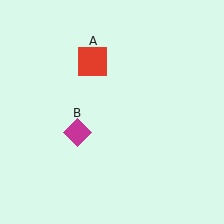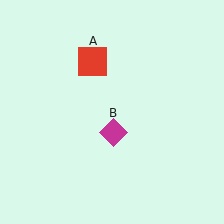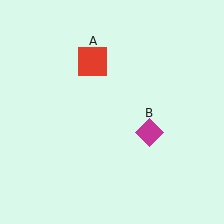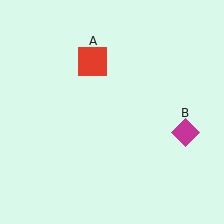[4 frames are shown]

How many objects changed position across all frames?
1 object changed position: magenta diamond (object B).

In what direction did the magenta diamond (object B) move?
The magenta diamond (object B) moved right.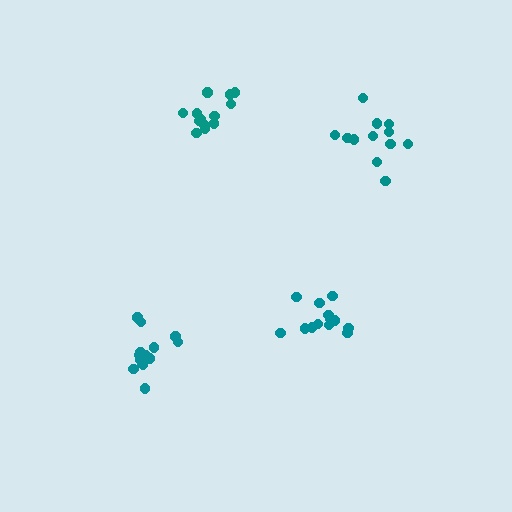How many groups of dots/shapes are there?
There are 4 groups.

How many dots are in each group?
Group 1: 13 dots, Group 2: 12 dots, Group 3: 16 dots, Group 4: 13 dots (54 total).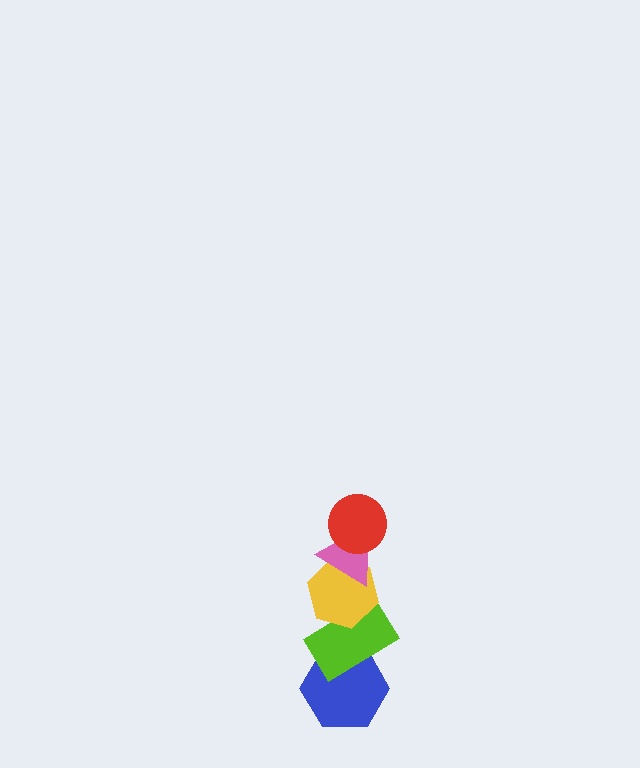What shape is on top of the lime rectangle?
The yellow hexagon is on top of the lime rectangle.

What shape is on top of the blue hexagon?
The lime rectangle is on top of the blue hexagon.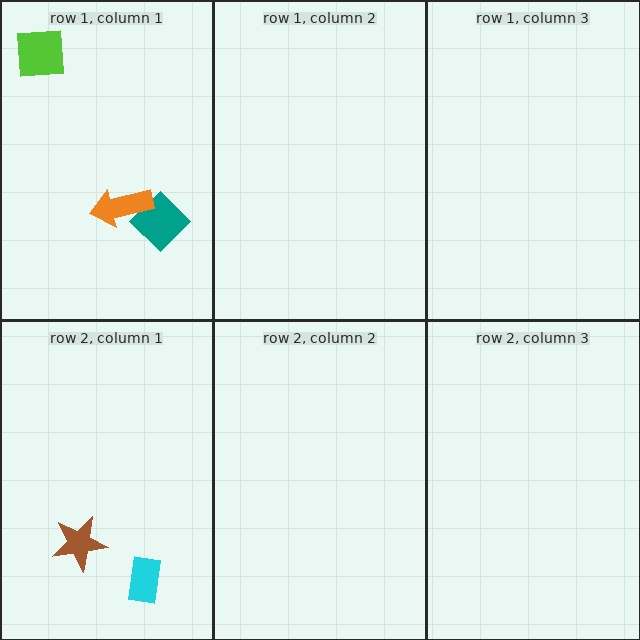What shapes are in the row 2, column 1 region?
The cyan rectangle, the brown star.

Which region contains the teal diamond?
The row 1, column 1 region.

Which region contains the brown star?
The row 2, column 1 region.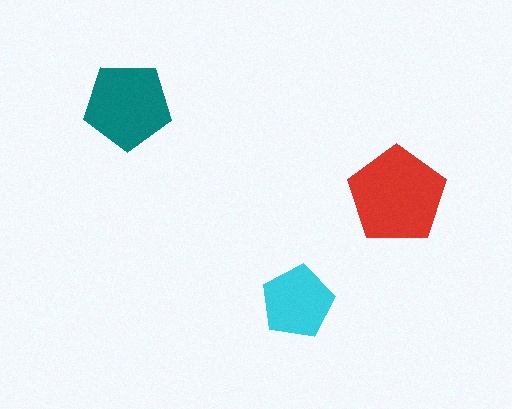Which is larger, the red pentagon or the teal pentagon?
The red one.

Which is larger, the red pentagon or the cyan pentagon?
The red one.